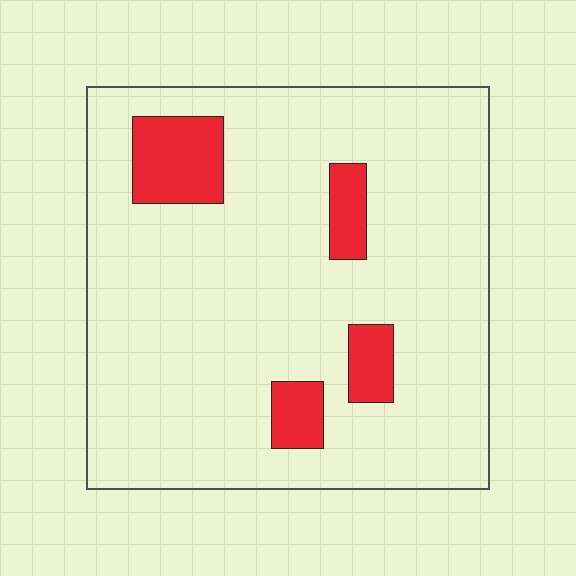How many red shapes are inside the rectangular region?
4.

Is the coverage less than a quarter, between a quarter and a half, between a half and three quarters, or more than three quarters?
Less than a quarter.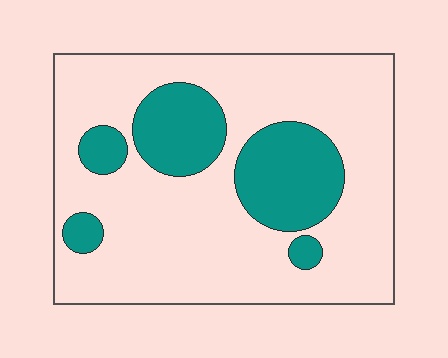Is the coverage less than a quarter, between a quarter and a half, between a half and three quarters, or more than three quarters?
Less than a quarter.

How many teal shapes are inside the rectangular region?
5.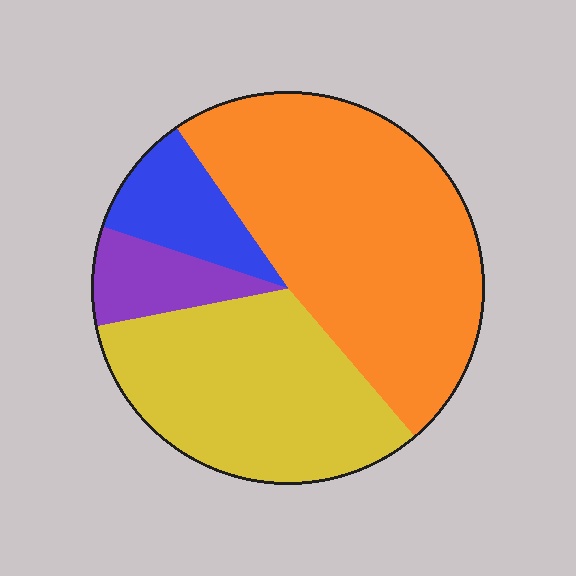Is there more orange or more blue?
Orange.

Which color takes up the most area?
Orange, at roughly 50%.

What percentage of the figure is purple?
Purple takes up about one tenth (1/10) of the figure.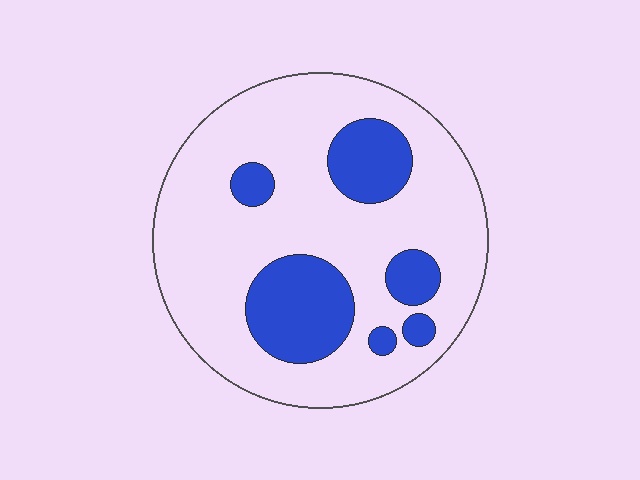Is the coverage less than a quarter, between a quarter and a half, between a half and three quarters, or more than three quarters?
Less than a quarter.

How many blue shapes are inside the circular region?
6.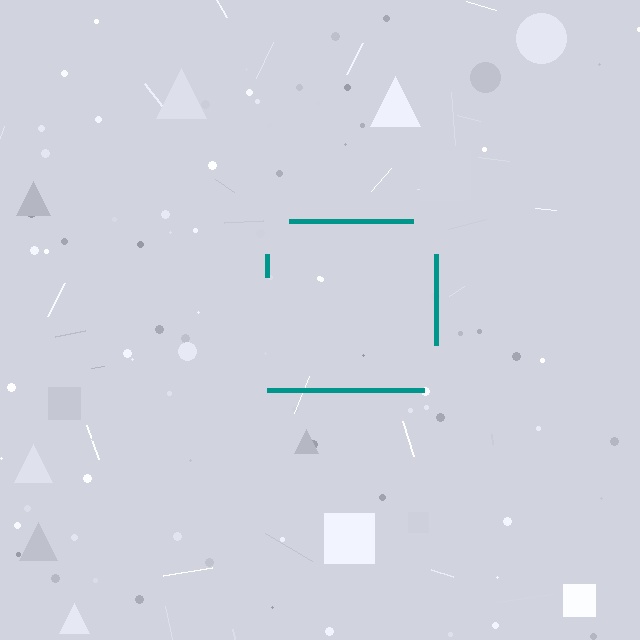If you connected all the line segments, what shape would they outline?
They would outline a square.